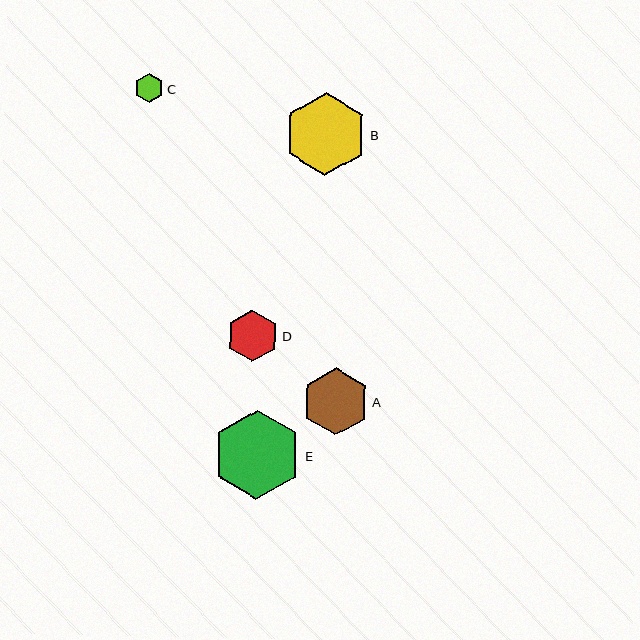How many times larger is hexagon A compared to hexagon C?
Hexagon A is approximately 2.3 times the size of hexagon C.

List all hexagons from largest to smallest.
From largest to smallest: E, B, A, D, C.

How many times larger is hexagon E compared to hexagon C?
Hexagon E is approximately 3.1 times the size of hexagon C.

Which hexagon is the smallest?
Hexagon C is the smallest with a size of approximately 29 pixels.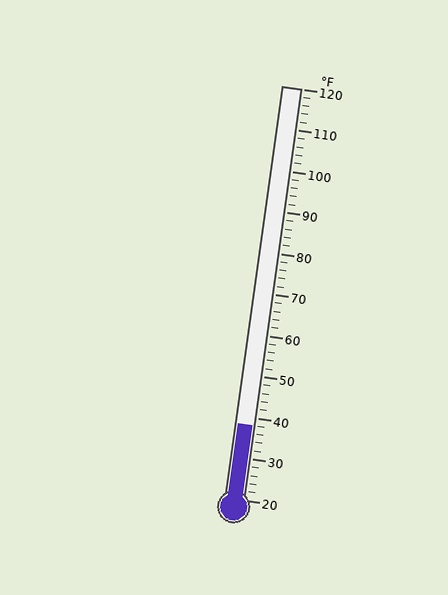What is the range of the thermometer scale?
The thermometer scale ranges from 20°F to 120°F.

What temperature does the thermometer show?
The thermometer shows approximately 38°F.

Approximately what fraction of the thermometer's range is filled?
The thermometer is filled to approximately 20% of its range.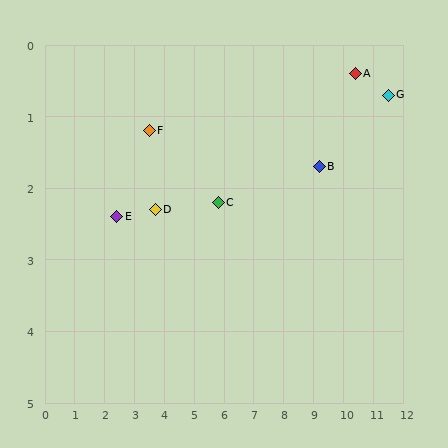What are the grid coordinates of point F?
Point F is at approximately (3.5, 1.2).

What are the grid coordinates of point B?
Point B is at approximately (9.2, 1.7).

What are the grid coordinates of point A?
Point A is at approximately (10.4, 0.4).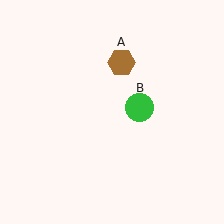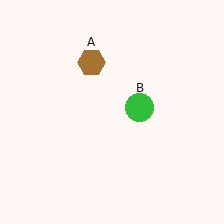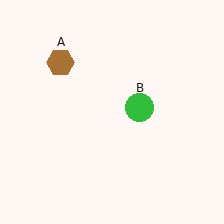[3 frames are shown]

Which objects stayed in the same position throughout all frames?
Green circle (object B) remained stationary.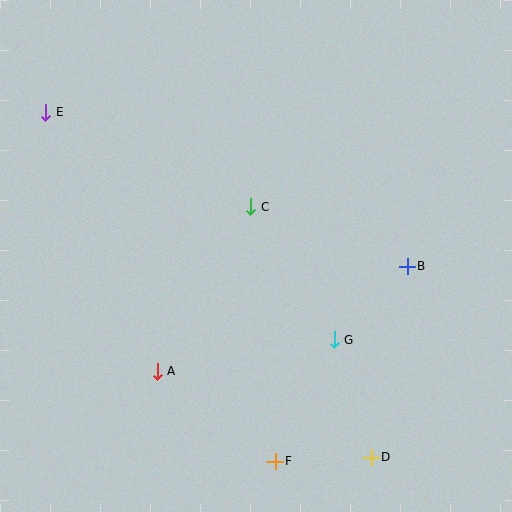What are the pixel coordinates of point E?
Point E is at (46, 113).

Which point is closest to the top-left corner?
Point E is closest to the top-left corner.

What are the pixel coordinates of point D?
Point D is at (371, 457).